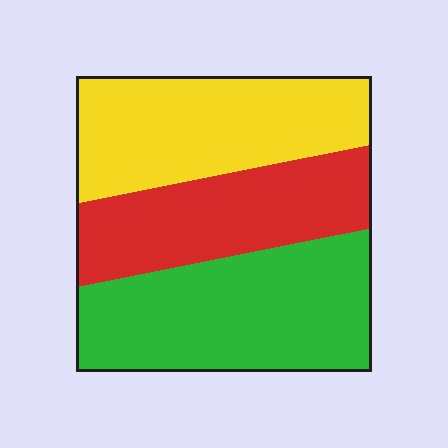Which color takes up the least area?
Red, at roughly 30%.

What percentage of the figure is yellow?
Yellow covers 33% of the figure.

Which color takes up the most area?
Green, at roughly 40%.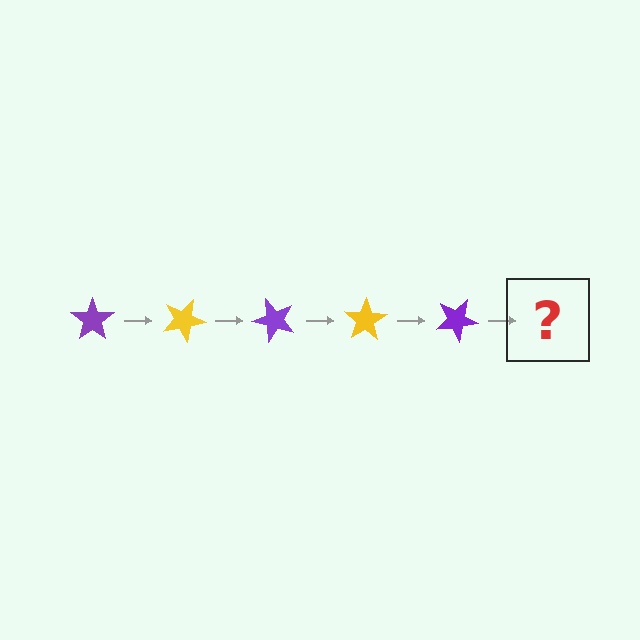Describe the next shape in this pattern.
It should be a yellow star, rotated 125 degrees from the start.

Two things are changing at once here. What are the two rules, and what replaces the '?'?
The two rules are that it rotates 25 degrees each step and the color cycles through purple and yellow. The '?' should be a yellow star, rotated 125 degrees from the start.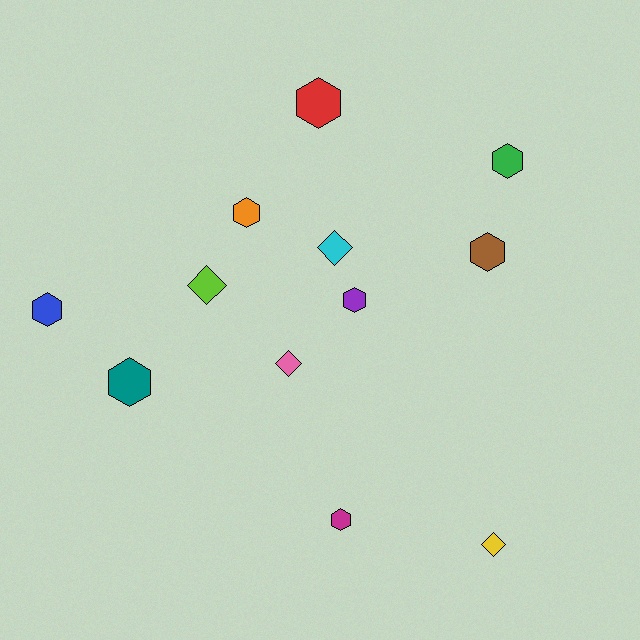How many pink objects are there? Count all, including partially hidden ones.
There is 1 pink object.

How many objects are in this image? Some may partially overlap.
There are 12 objects.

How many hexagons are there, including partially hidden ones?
There are 8 hexagons.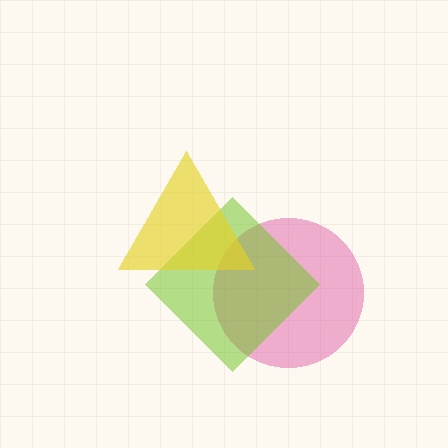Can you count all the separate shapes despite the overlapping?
Yes, there are 3 separate shapes.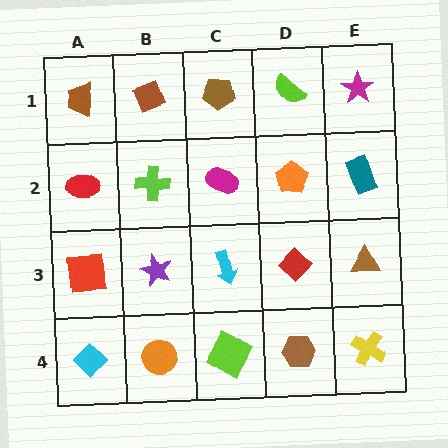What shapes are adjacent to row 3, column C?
A magenta ellipse (row 2, column C), a lime square (row 4, column C), a purple star (row 3, column B), a red diamond (row 3, column D).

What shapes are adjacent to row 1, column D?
An orange pentagon (row 2, column D), a brown pentagon (row 1, column C), a magenta star (row 1, column E).